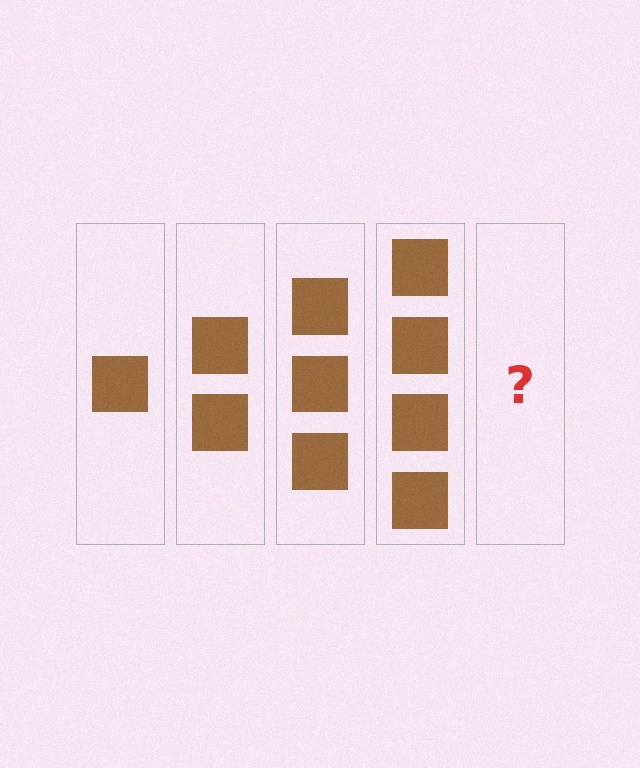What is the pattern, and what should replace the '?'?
The pattern is that each step adds one more square. The '?' should be 5 squares.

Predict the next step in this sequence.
The next step is 5 squares.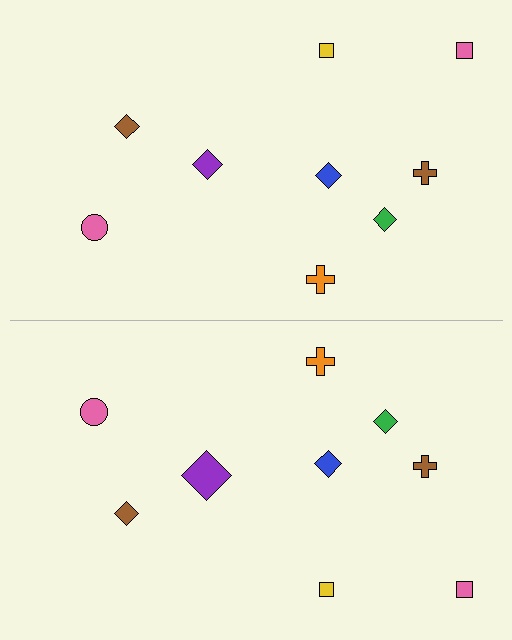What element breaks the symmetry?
The purple diamond on the bottom side has a different size than its mirror counterpart.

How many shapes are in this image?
There are 18 shapes in this image.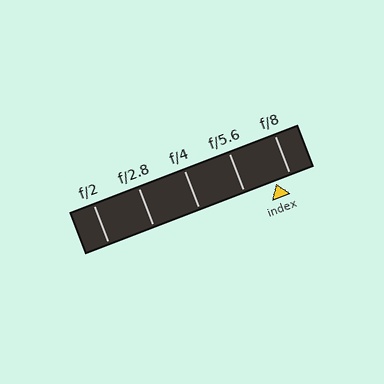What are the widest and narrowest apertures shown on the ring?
The widest aperture shown is f/2 and the narrowest is f/8.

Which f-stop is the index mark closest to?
The index mark is closest to f/8.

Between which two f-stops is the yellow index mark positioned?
The index mark is between f/5.6 and f/8.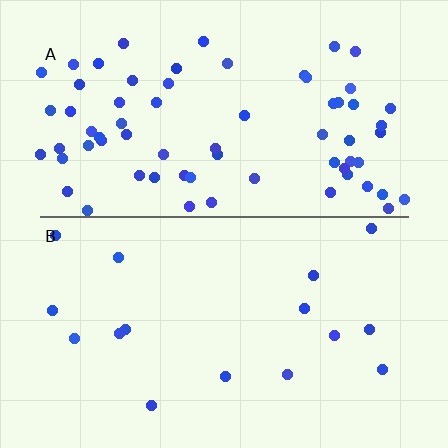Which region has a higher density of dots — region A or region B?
A (the top).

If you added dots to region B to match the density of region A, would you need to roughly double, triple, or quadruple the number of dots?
Approximately quadruple.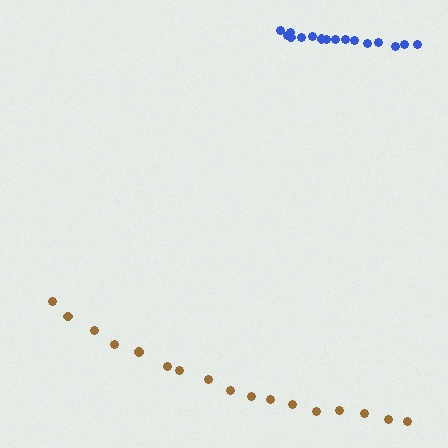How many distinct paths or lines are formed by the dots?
There are 2 distinct paths.